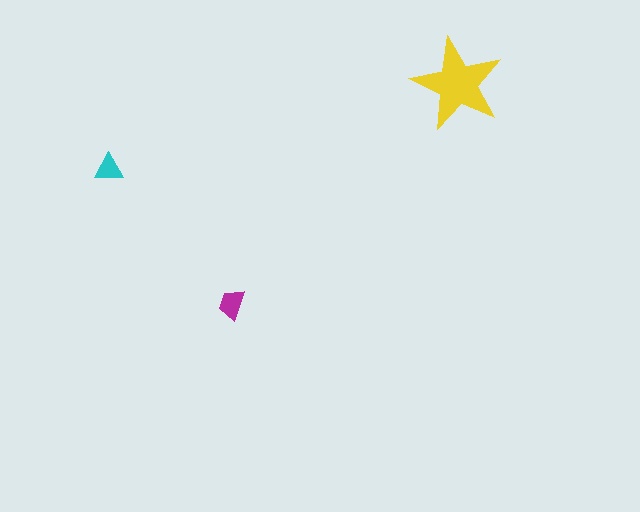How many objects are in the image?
There are 3 objects in the image.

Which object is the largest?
The yellow star.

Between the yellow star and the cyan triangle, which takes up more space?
The yellow star.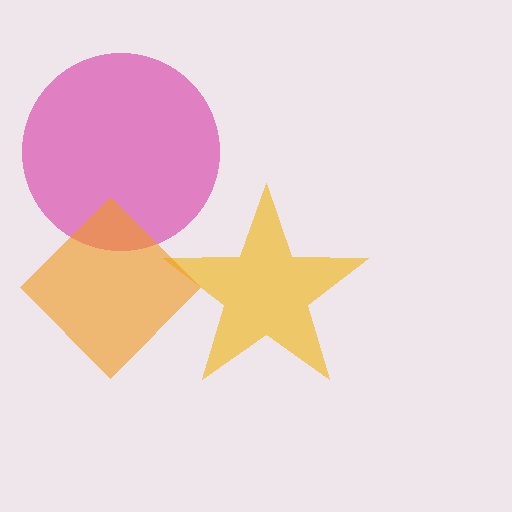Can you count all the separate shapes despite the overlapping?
Yes, there are 3 separate shapes.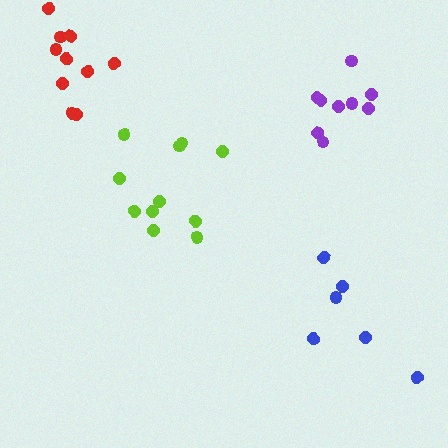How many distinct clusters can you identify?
There are 4 distinct clusters.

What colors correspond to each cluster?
The clusters are colored: red, blue, lime, purple.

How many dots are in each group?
Group 1: 10 dots, Group 2: 6 dots, Group 3: 11 dots, Group 4: 9 dots (36 total).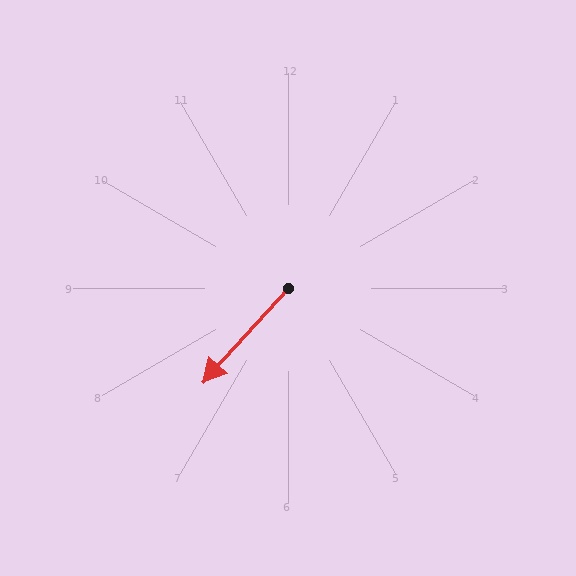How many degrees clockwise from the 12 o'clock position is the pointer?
Approximately 222 degrees.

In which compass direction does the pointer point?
Southwest.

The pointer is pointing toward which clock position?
Roughly 7 o'clock.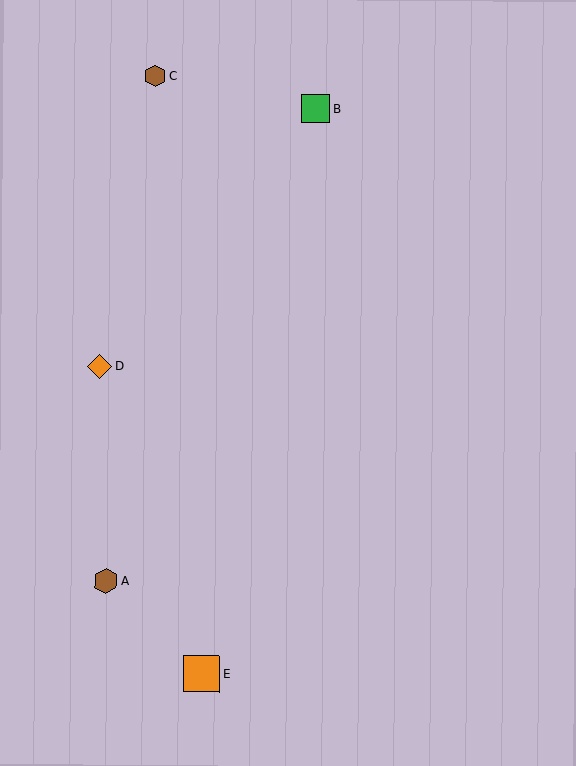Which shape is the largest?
The orange square (labeled E) is the largest.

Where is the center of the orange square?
The center of the orange square is at (201, 674).